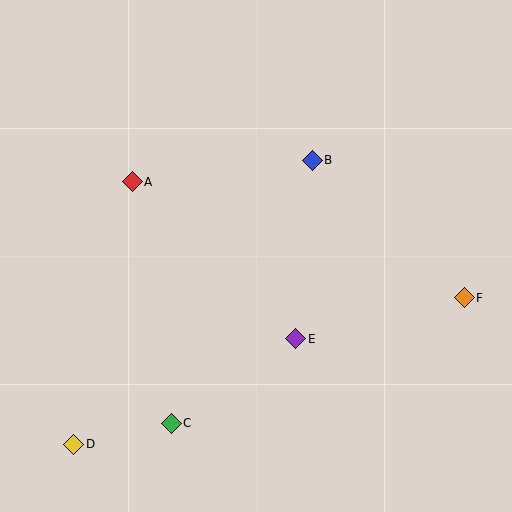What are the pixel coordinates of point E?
Point E is at (296, 339).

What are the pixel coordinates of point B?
Point B is at (312, 160).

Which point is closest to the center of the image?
Point E at (296, 339) is closest to the center.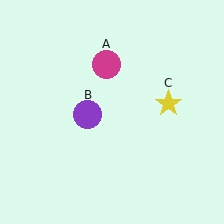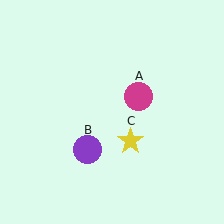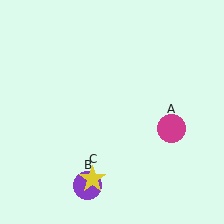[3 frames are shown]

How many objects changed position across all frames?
3 objects changed position: magenta circle (object A), purple circle (object B), yellow star (object C).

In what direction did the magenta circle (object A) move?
The magenta circle (object A) moved down and to the right.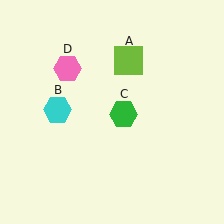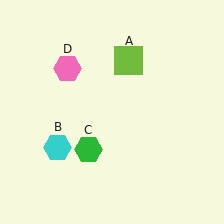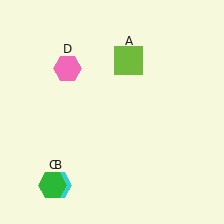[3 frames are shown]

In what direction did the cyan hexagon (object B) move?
The cyan hexagon (object B) moved down.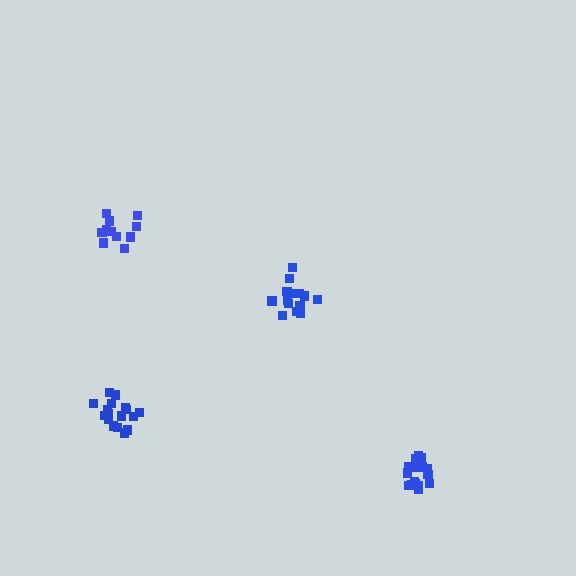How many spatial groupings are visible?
There are 4 spatial groupings.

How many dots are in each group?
Group 1: 12 dots, Group 2: 16 dots, Group 3: 17 dots, Group 4: 17 dots (62 total).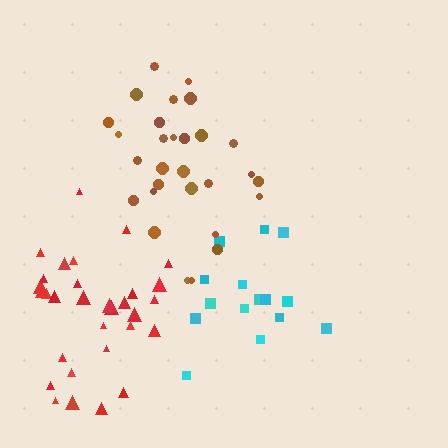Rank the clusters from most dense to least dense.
red, cyan, brown.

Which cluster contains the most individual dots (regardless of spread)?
Red (33).